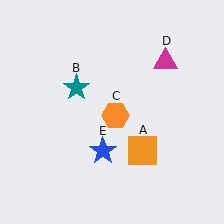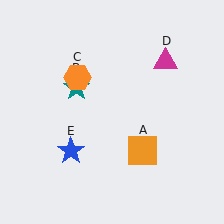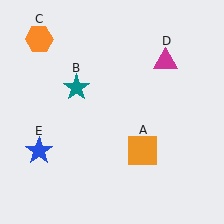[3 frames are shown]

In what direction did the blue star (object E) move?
The blue star (object E) moved left.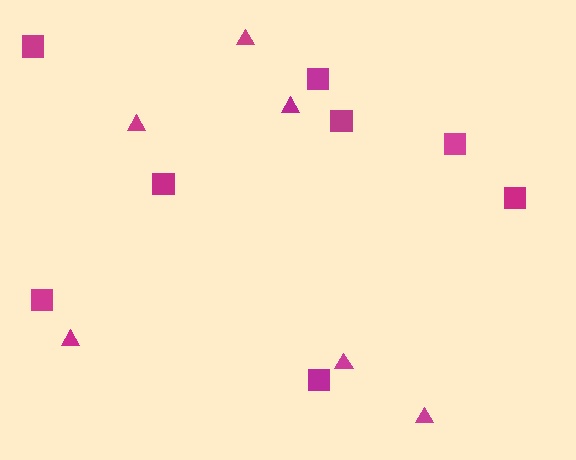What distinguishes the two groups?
There are 2 groups: one group of squares (8) and one group of triangles (6).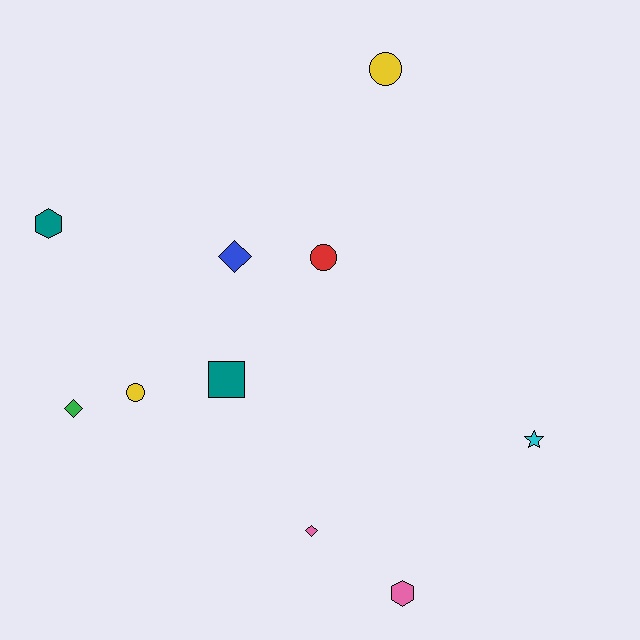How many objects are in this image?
There are 10 objects.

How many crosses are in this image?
There are no crosses.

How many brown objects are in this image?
There are no brown objects.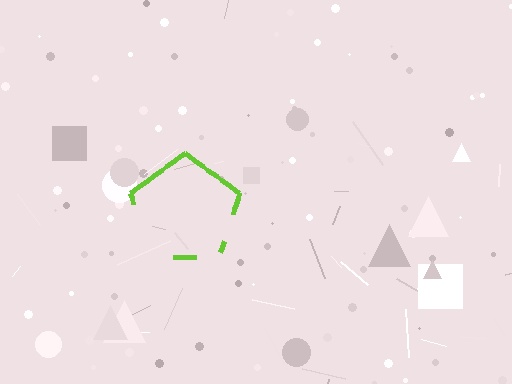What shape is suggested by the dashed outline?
The dashed outline suggests a pentagon.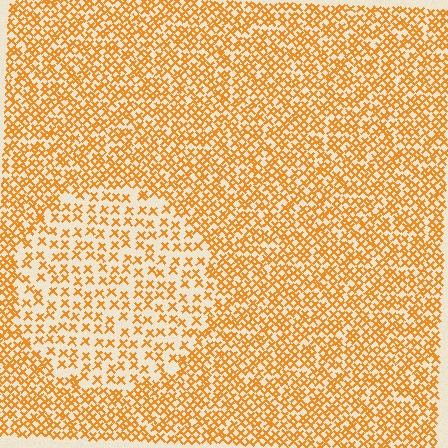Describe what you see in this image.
The image contains small orange elements arranged at two different densities. A circle-shaped region is visible where the elements are less densely packed than the surrounding area.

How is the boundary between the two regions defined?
The boundary is defined by a change in element density (approximately 1.9x ratio). All elements are the same color, size, and shape.